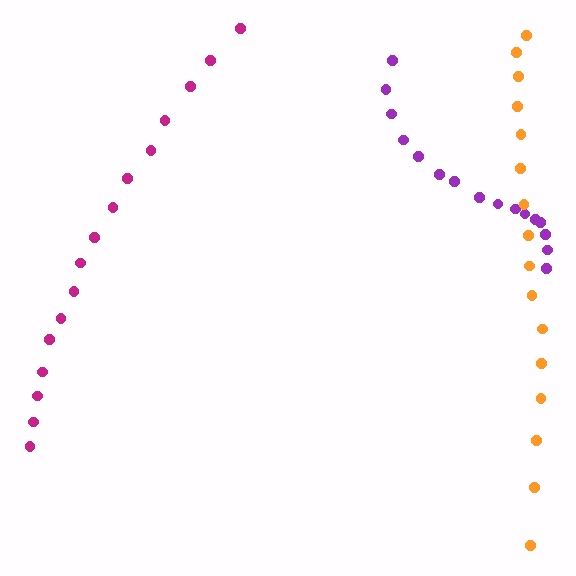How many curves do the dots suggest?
There are 3 distinct paths.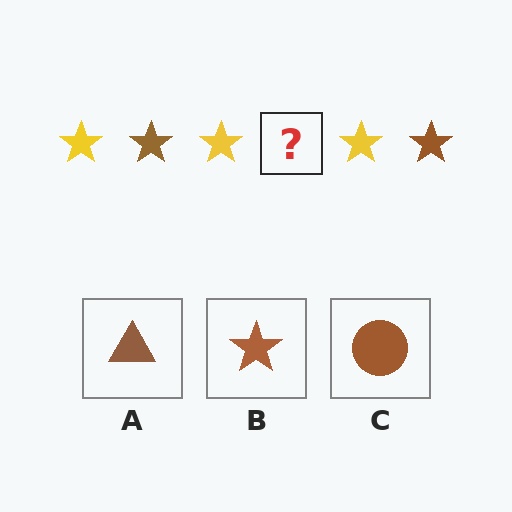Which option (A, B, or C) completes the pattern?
B.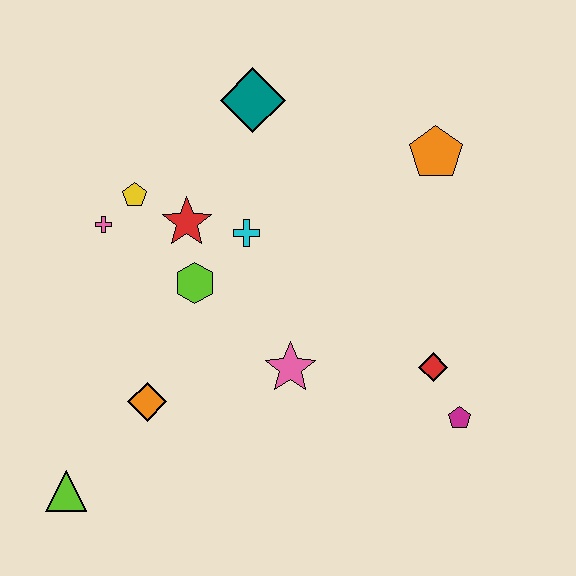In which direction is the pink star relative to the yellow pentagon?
The pink star is below the yellow pentagon.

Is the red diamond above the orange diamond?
Yes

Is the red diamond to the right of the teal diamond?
Yes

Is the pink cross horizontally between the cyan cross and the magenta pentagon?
No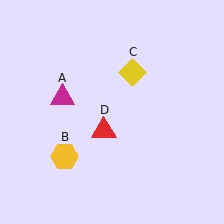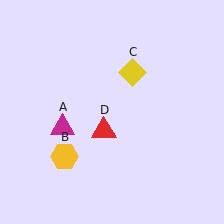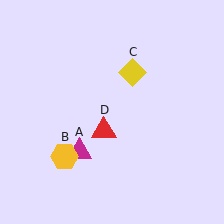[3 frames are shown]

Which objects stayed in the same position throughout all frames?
Yellow hexagon (object B) and yellow diamond (object C) and red triangle (object D) remained stationary.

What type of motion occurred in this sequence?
The magenta triangle (object A) rotated counterclockwise around the center of the scene.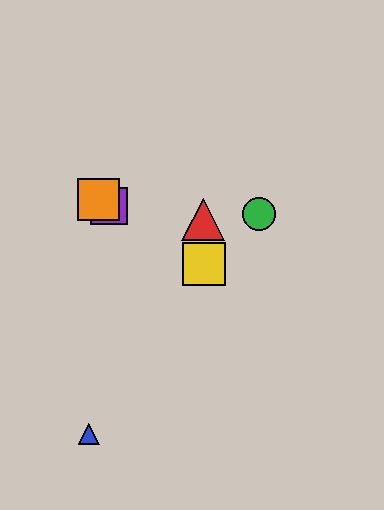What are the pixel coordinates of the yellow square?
The yellow square is at (204, 264).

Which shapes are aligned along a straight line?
The yellow square, the purple square, the orange square are aligned along a straight line.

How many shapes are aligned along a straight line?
3 shapes (the yellow square, the purple square, the orange square) are aligned along a straight line.